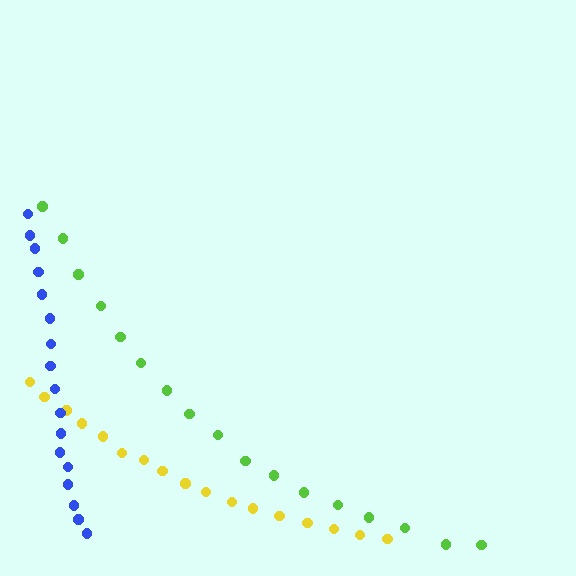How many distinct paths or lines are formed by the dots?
There are 3 distinct paths.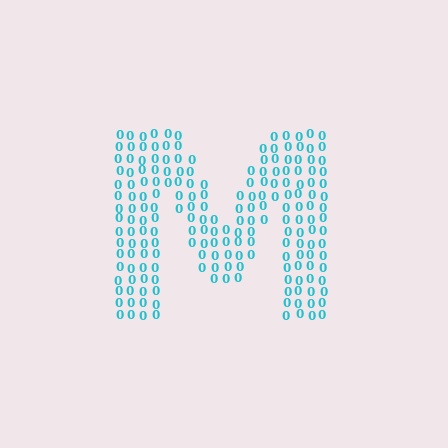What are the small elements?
The small elements are digit 0's.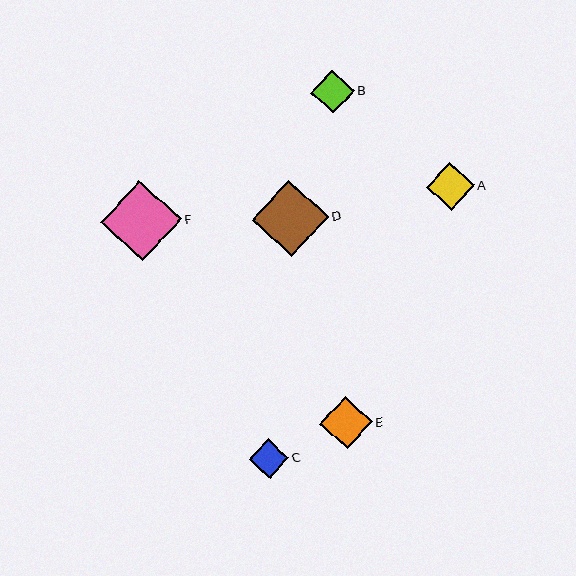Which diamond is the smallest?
Diamond C is the smallest with a size of approximately 40 pixels.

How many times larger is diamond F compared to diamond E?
Diamond F is approximately 1.5 times the size of diamond E.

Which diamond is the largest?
Diamond F is the largest with a size of approximately 80 pixels.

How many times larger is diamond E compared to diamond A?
Diamond E is approximately 1.1 times the size of diamond A.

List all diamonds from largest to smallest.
From largest to smallest: F, D, E, A, B, C.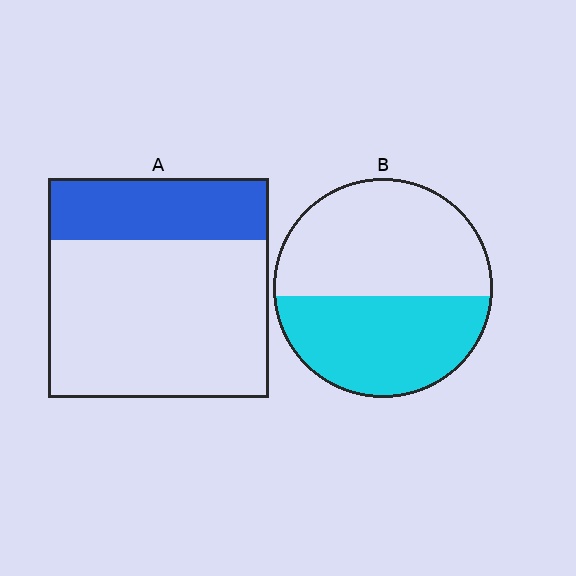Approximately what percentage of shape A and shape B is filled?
A is approximately 30% and B is approximately 45%.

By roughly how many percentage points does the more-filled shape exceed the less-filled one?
By roughly 15 percentage points (B over A).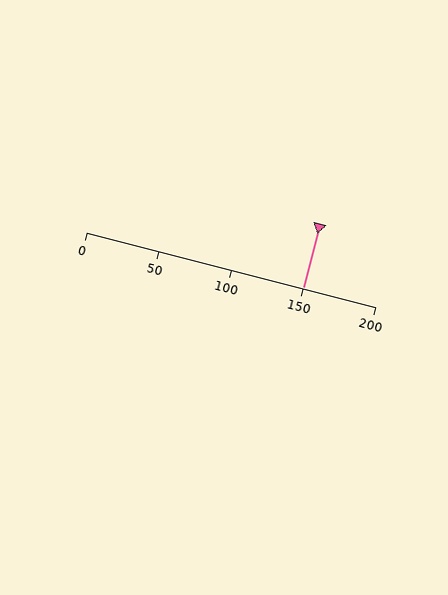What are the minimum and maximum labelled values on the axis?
The axis runs from 0 to 200.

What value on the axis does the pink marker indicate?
The marker indicates approximately 150.